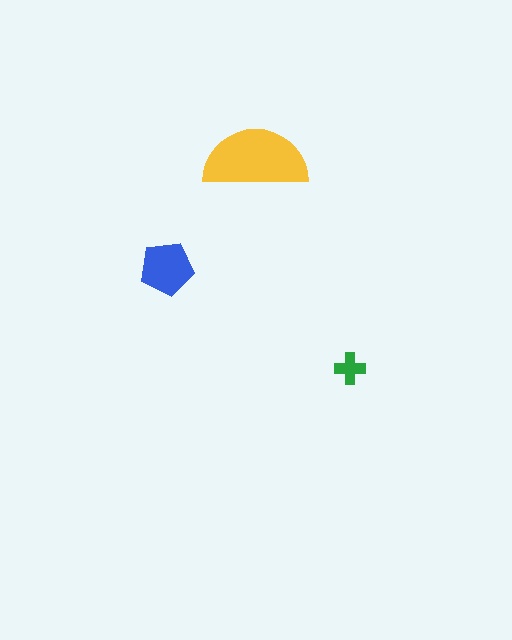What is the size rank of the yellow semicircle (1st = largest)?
1st.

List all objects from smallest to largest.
The green cross, the blue pentagon, the yellow semicircle.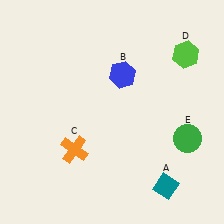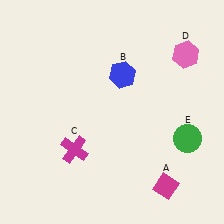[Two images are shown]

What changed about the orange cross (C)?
In Image 1, C is orange. In Image 2, it changed to magenta.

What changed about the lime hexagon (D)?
In Image 1, D is lime. In Image 2, it changed to pink.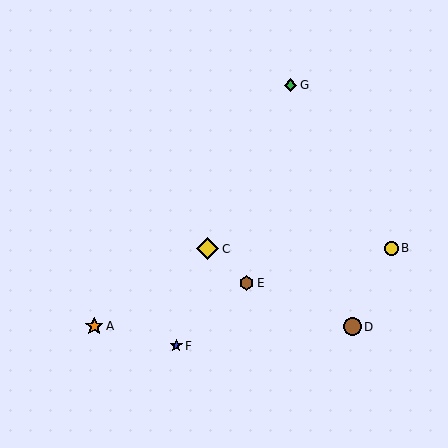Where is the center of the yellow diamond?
The center of the yellow diamond is at (208, 249).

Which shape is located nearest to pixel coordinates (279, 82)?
The green diamond (labeled G) at (291, 85) is nearest to that location.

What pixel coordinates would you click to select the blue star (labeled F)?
Click at (176, 346) to select the blue star F.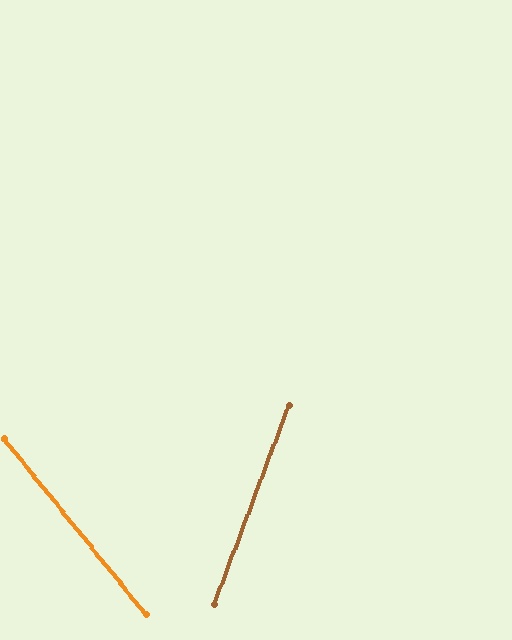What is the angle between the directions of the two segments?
Approximately 59 degrees.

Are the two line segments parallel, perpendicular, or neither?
Neither parallel nor perpendicular — they differ by about 59°.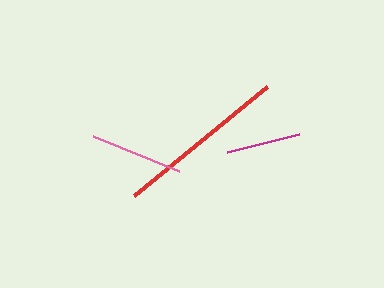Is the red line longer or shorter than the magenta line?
The red line is longer than the magenta line.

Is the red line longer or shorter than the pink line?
The red line is longer than the pink line.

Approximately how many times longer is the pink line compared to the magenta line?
The pink line is approximately 1.3 times the length of the magenta line.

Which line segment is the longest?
The red line is the longest at approximately 172 pixels.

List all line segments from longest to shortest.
From longest to shortest: red, pink, magenta.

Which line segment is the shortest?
The magenta line is the shortest at approximately 74 pixels.